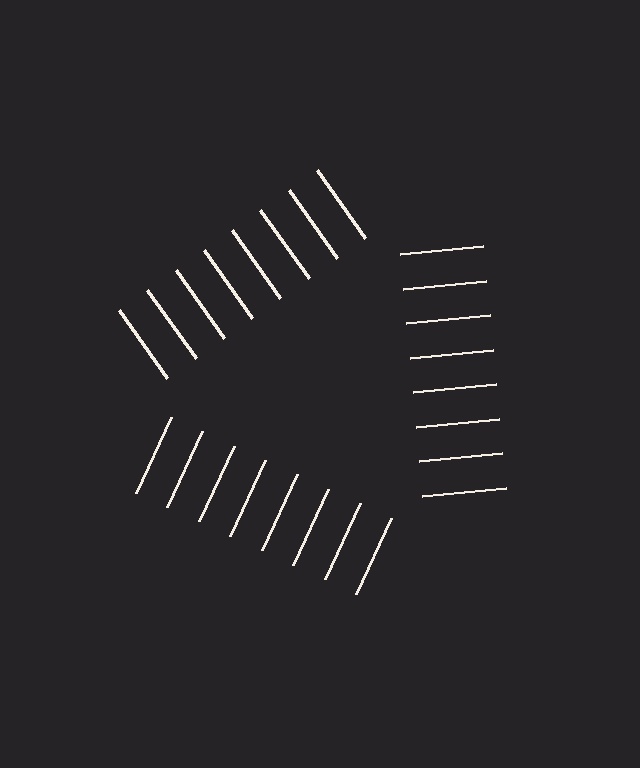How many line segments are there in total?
24 — 8 along each of the 3 edges.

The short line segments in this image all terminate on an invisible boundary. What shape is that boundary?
An illusory triangle — the line segments terminate on its edges but no continuous stroke is drawn.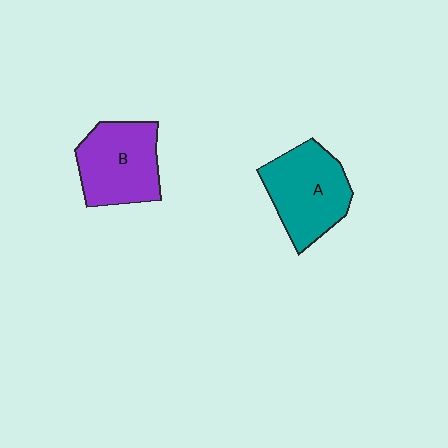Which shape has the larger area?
Shape A (teal).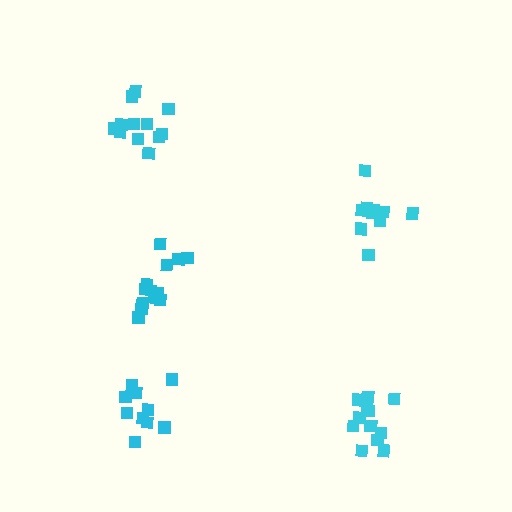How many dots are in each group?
Group 1: 13 dots, Group 2: 10 dots, Group 3: 10 dots, Group 4: 13 dots, Group 5: 13 dots (59 total).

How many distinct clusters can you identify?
There are 5 distinct clusters.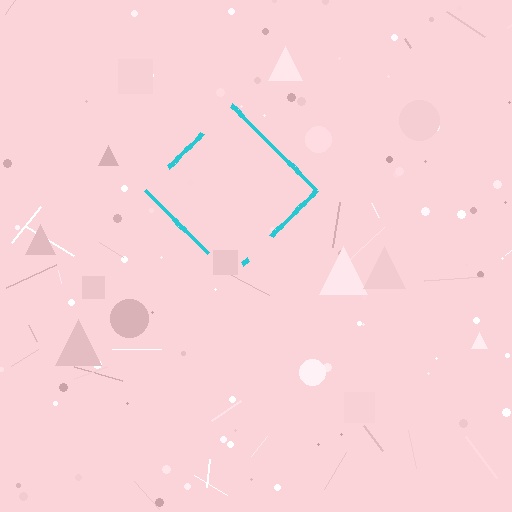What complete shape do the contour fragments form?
The contour fragments form a diamond.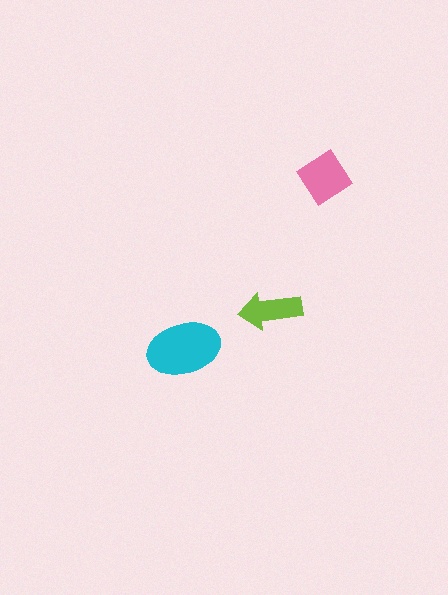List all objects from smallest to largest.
The lime arrow, the pink diamond, the cyan ellipse.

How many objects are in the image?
There are 3 objects in the image.